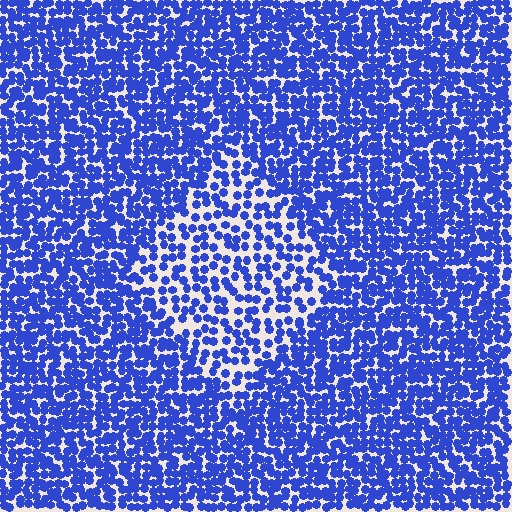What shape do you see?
I see a diamond.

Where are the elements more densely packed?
The elements are more densely packed outside the diamond boundary.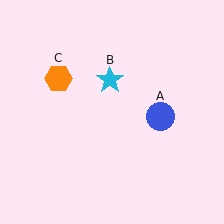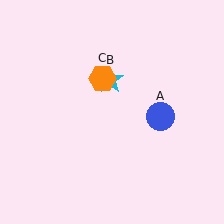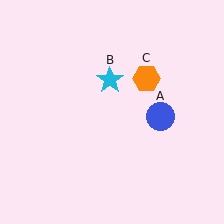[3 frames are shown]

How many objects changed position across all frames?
1 object changed position: orange hexagon (object C).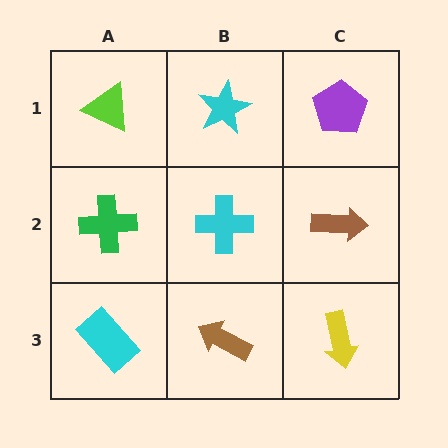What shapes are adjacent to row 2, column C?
A purple pentagon (row 1, column C), a yellow arrow (row 3, column C), a cyan cross (row 2, column B).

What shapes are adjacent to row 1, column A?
A green cross (row 2, column A), a cyan star (row 1, column B).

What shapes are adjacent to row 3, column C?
A brown arrow (row 2, column C), a brown arrow (row 3, column B).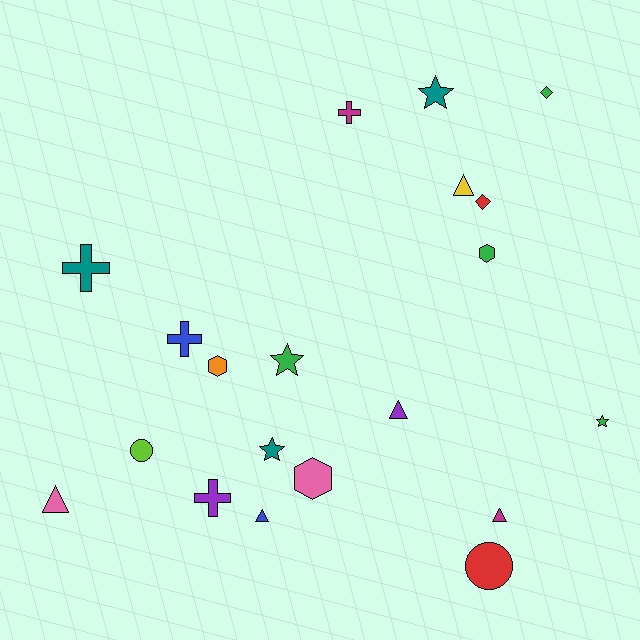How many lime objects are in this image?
There is 1 lime object.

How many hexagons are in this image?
There are 3 hexagons.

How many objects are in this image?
There are 20 objects.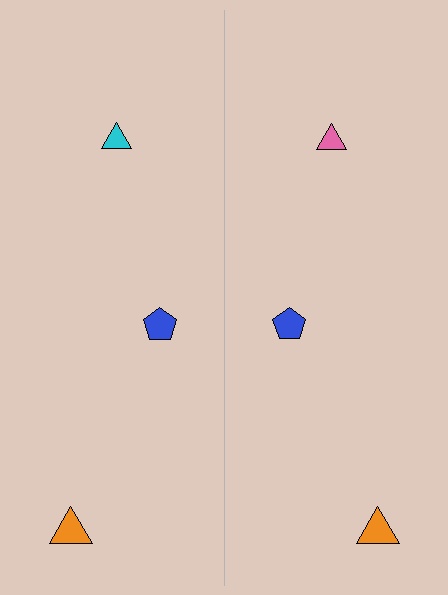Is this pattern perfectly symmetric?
No, the pattern is not perfectly symmetric. The pink triangle on the right side breaks the symmetry — its mirror counterpart is cyan.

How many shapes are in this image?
There are 6 shapes in this image.